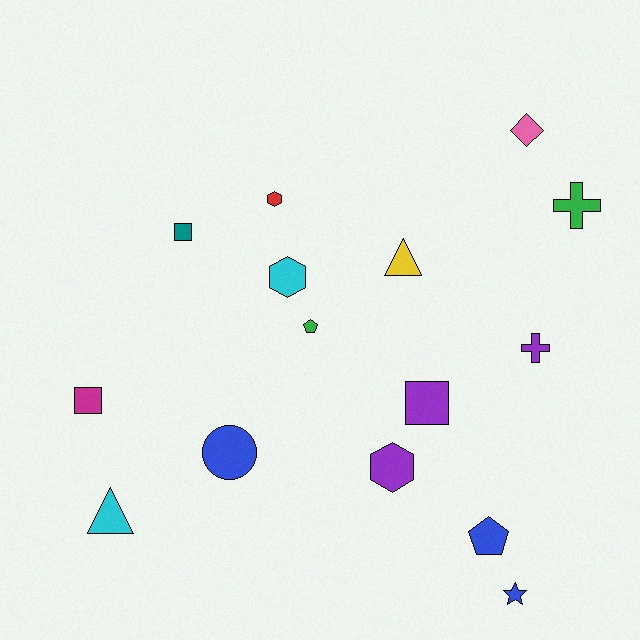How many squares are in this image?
There are 3 squares.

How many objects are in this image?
There are 15 objects.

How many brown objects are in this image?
There are no brown objects.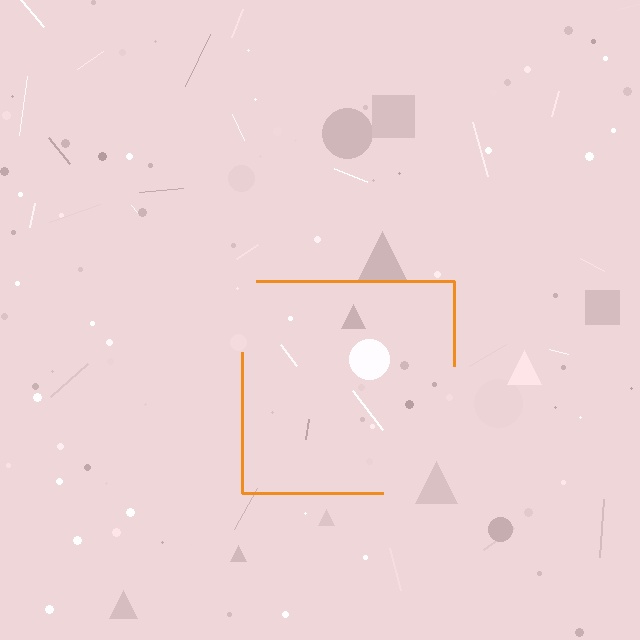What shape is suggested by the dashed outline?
The dashed outline suggests a square.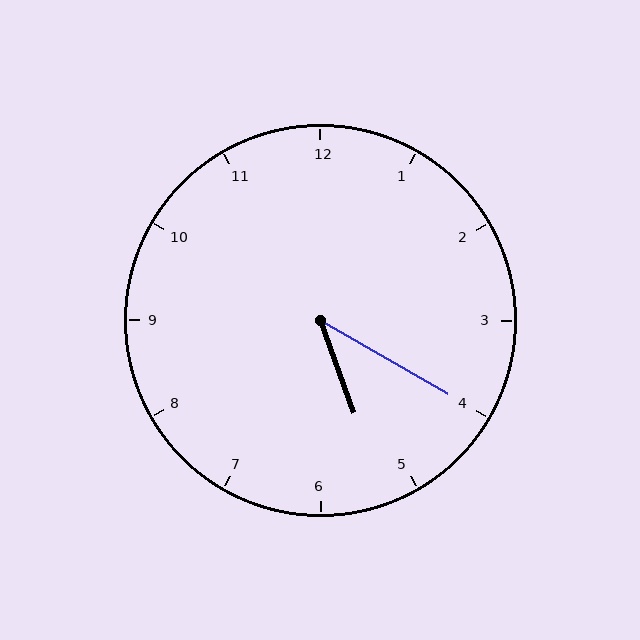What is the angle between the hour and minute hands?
Approximately 40 degrees.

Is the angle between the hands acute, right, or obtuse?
It is acute.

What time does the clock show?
5:20.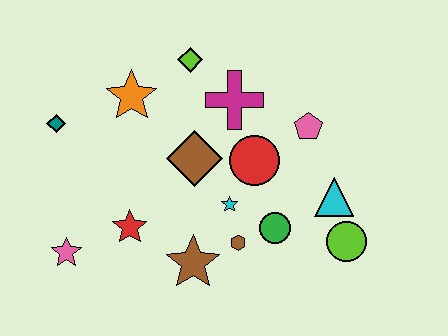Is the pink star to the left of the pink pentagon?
Yes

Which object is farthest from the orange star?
The lime circle is farthest from the orange star.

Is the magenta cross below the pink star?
No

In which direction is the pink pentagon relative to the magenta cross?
The pink pentagon is to the right of the magenta cross.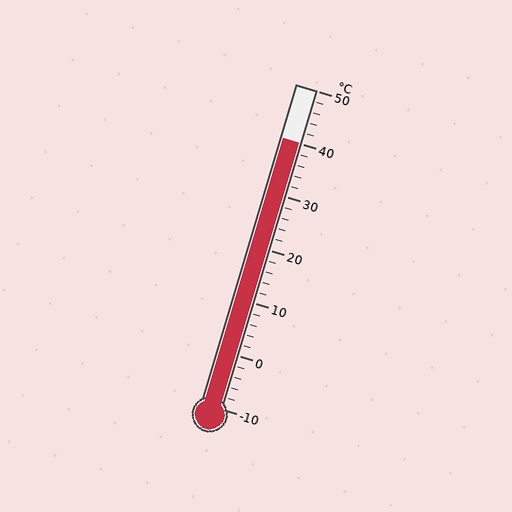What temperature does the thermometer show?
The thermometer shows approximately 40°C.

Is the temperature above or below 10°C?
The temperature is above 10°C.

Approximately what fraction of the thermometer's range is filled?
The thermometer is filled to approximately 85% of its range.